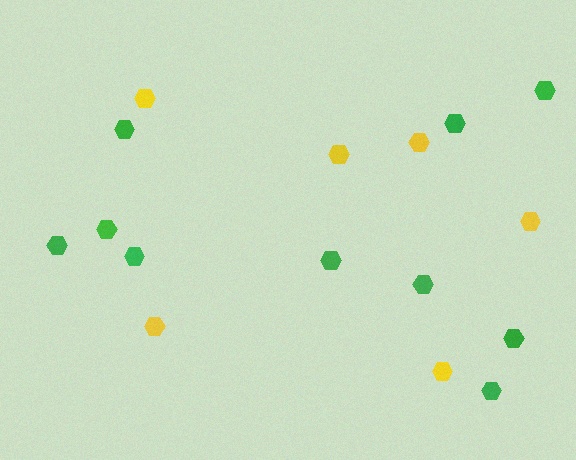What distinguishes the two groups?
There are 2 groups: one group of yellow hexagons (6) and one group of green hexagons (10).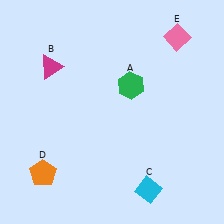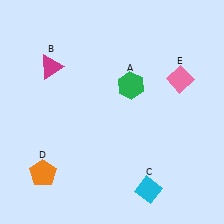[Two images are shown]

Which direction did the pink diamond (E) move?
The pink diamond (E) moved down.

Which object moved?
The pink diamond (E) moved down.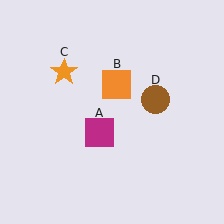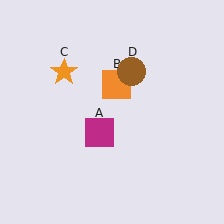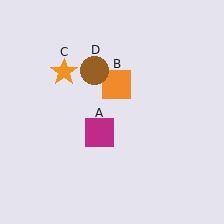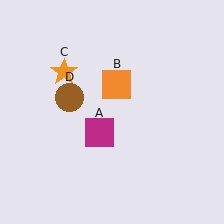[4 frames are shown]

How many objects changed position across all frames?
1 object changed position: brown circle (object D).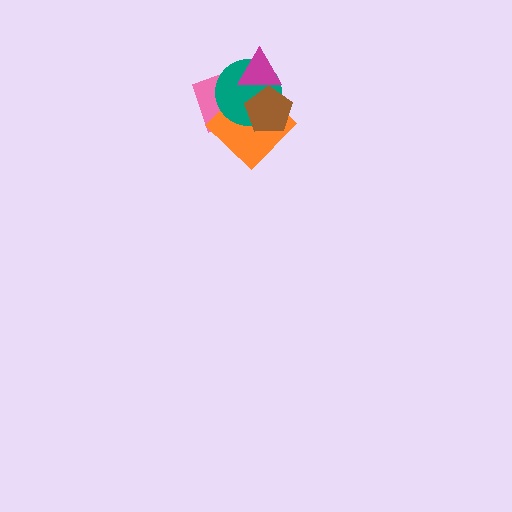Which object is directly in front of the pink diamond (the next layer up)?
The orange diamond is directly in front of the pink diamond.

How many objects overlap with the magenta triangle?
4 objects overlap with the magenta triangle.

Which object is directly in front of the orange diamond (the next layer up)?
The teal circle is directly in front of the orange diamond.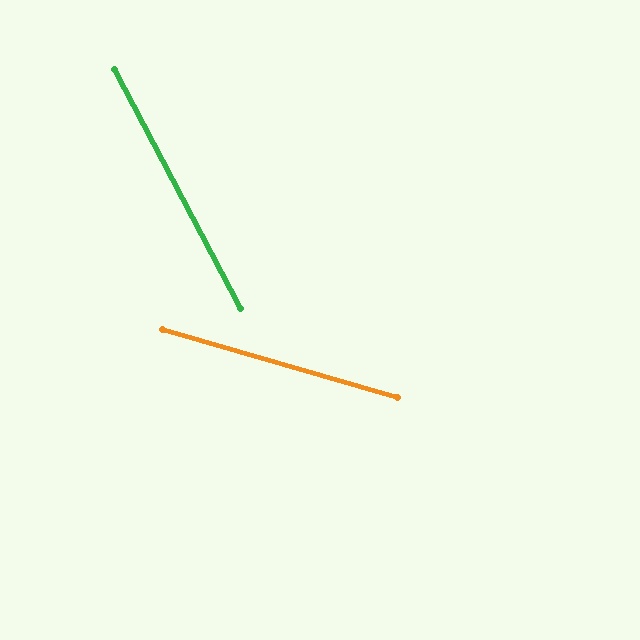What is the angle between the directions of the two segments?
Approximately 46 degrees.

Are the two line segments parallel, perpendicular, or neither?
Neither parallel nor perpendicular — they differ by about 46°.